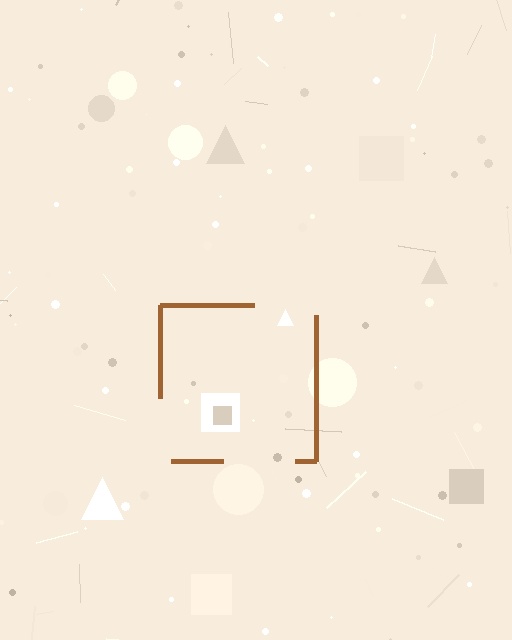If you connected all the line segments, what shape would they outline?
They would outline a square.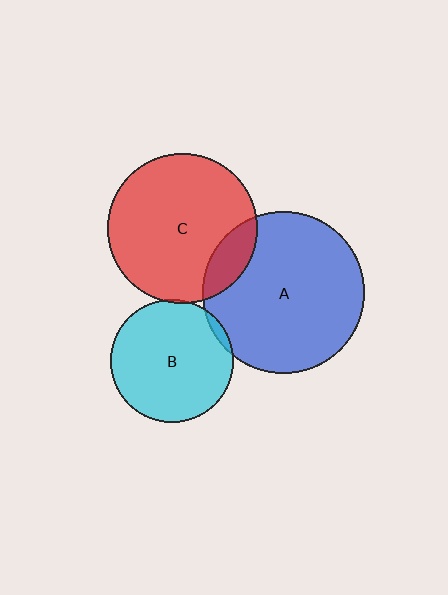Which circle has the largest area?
Circle A (blue).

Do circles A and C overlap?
Yes.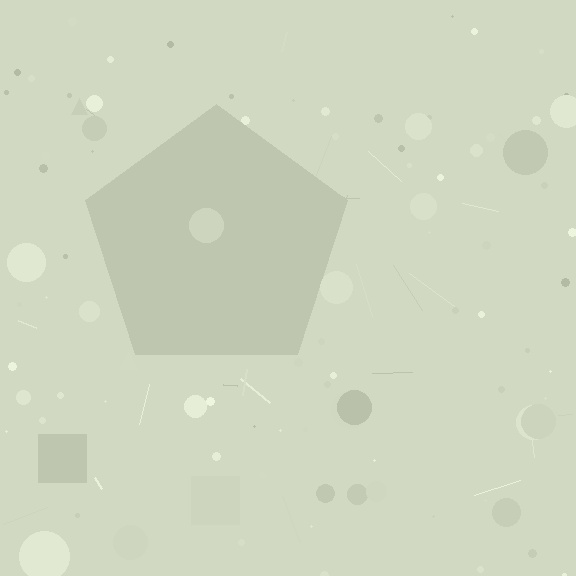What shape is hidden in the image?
A pentagon is hidden in the image.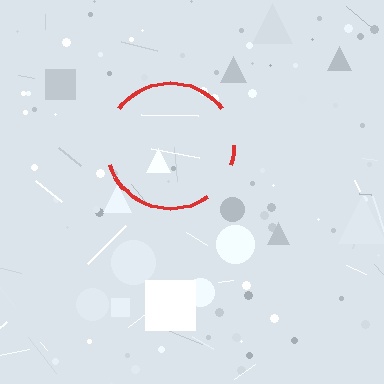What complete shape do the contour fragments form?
The contour fragments form a circle.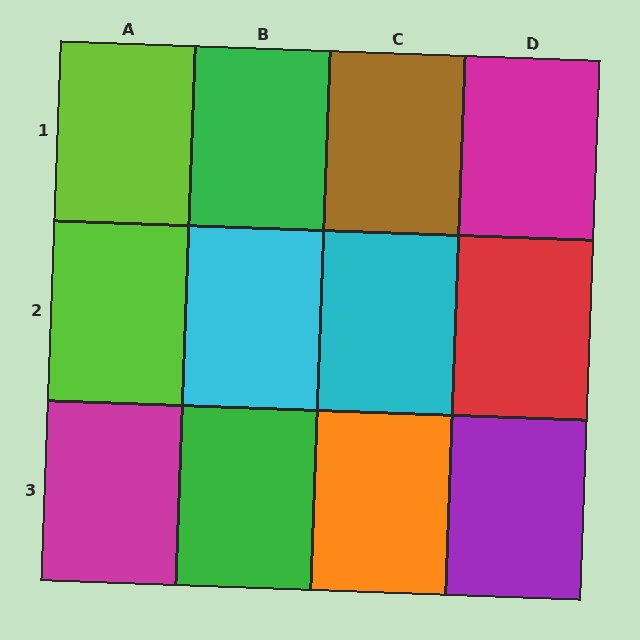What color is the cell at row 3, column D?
Purple.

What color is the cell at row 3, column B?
Green.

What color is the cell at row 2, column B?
Cyan.